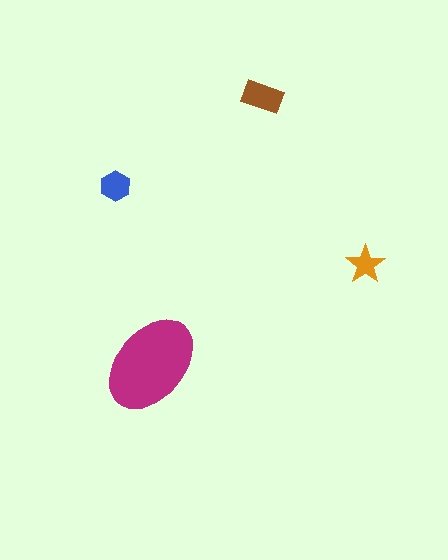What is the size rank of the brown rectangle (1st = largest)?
2nd.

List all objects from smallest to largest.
The orange star, the blue hexagon, the brown rectangle, the magenta ellipse.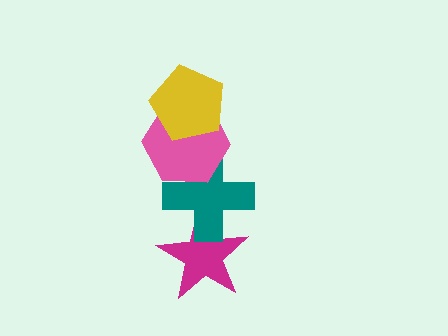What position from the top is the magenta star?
The magenta star is 4th from the top.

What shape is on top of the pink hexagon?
The yellow pentagon is on top of the pink hexagon.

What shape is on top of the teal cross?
The pink hexagon is on top of the teal cross.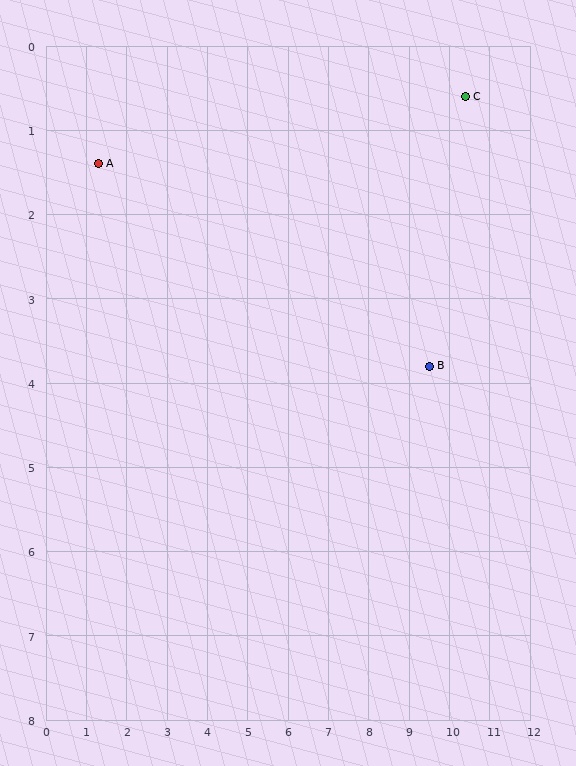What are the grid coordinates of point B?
Point B is at approximately (9.5, 3.8).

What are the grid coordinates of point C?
Point C is at approximately (10.4, 0.6).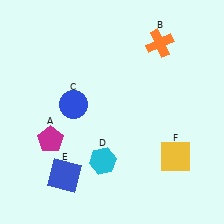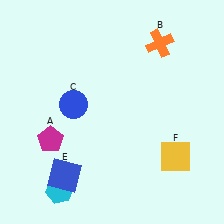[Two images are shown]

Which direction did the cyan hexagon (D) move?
The cyan hexagon (D) moved left.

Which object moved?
The cyan hexagon (D) moved left.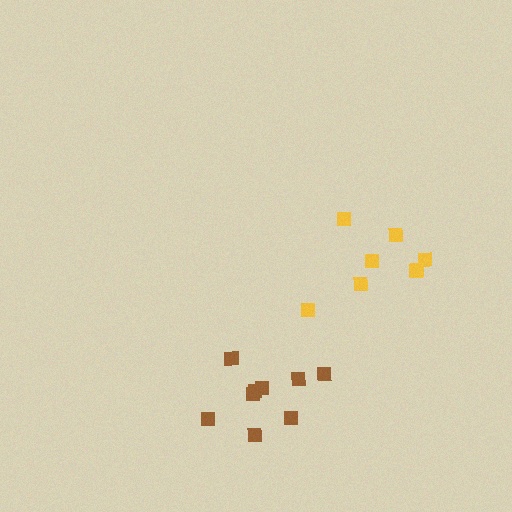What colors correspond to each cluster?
The clusters are colored: yellow, brown.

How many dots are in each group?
Group 1: 8 dots, Group 2: 9 dots (17 total).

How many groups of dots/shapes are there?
There are 2 groups.